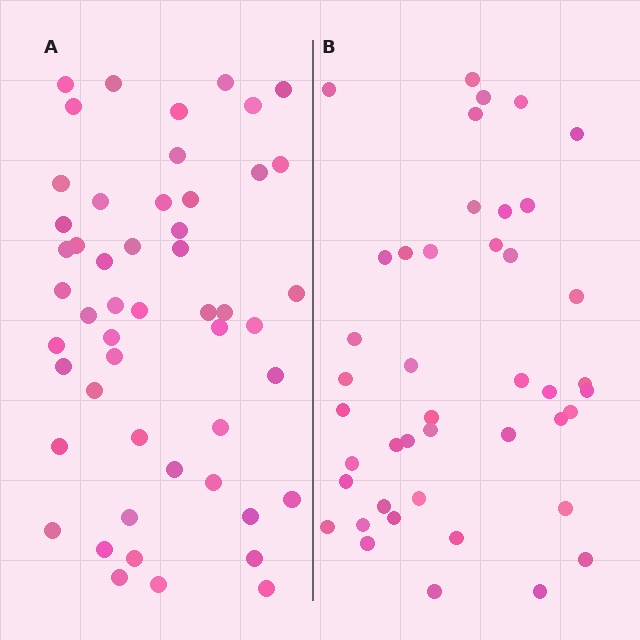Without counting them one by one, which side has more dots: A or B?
Region A (the left region) has more dots.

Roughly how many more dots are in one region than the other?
Region A has roughly 8 or so more dots than region B.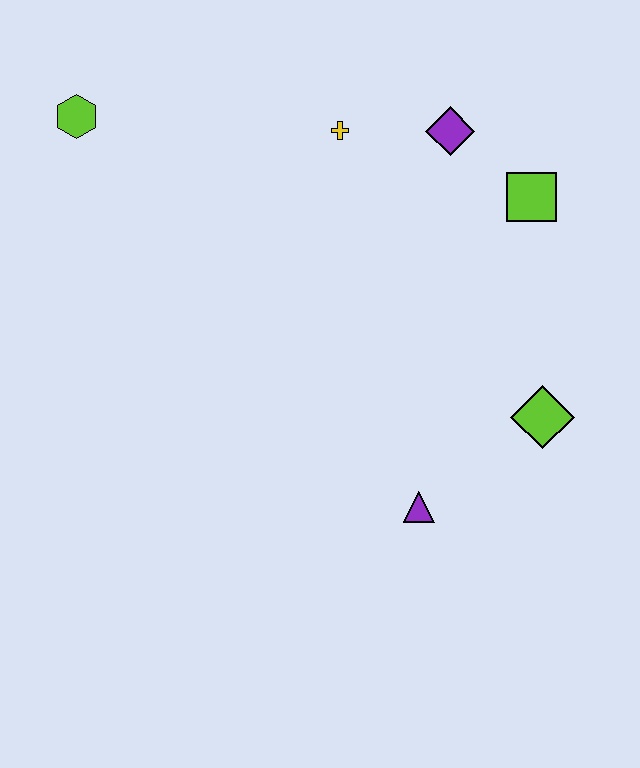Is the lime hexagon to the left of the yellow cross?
Yes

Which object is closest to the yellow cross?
The purple diamond is closest to the yellow cross.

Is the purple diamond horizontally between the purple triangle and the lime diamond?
Yes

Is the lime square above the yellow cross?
No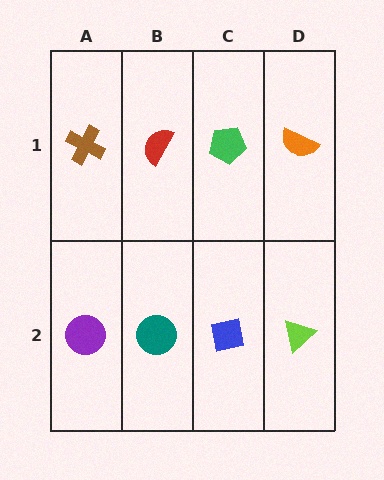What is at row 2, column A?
A purple circle.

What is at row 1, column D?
An orange semicircle.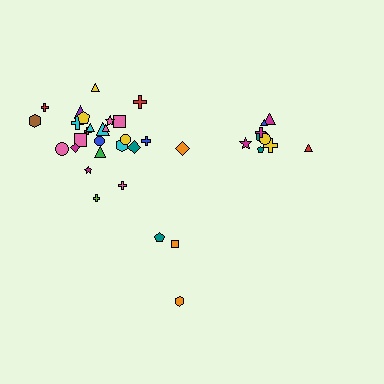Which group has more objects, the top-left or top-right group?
The top-left group.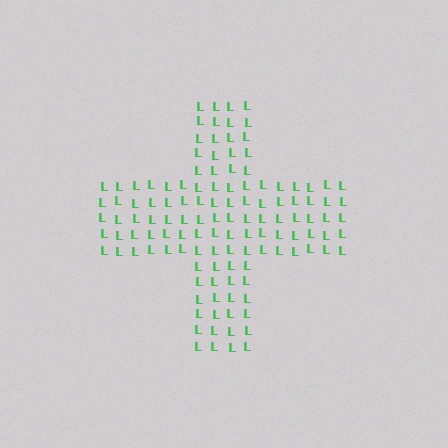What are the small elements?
The small elements are letter L's.